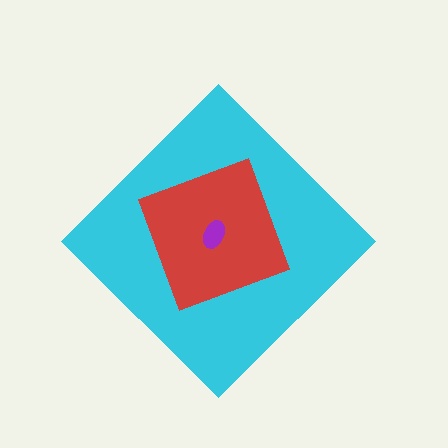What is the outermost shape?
The cyan diamond.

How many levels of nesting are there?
3.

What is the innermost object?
The purple ellipse.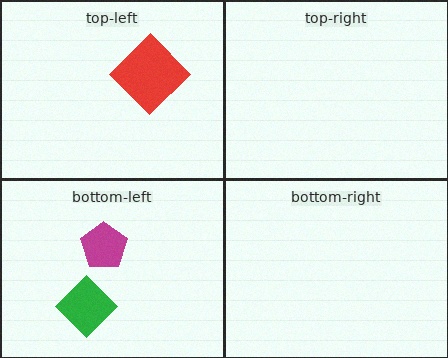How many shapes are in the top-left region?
1.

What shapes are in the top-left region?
The red diamond.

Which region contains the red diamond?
The top-left region.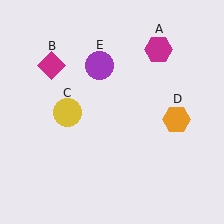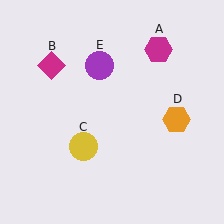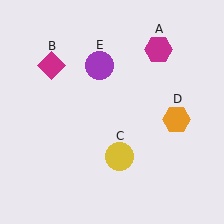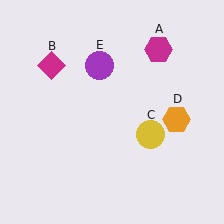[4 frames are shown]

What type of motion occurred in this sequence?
The yellow circle (object C) rotated counterclockwise around the center of the scene.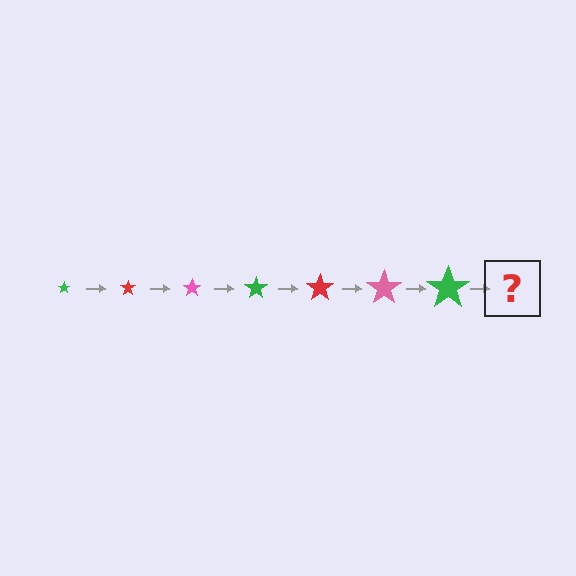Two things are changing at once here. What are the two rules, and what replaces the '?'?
The two rules are that the star grows larger each step and the color cycles through green, red, and pink. The '?' should be a red star, larger than the previous one.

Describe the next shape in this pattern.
It should be a red star, larger than the previous one.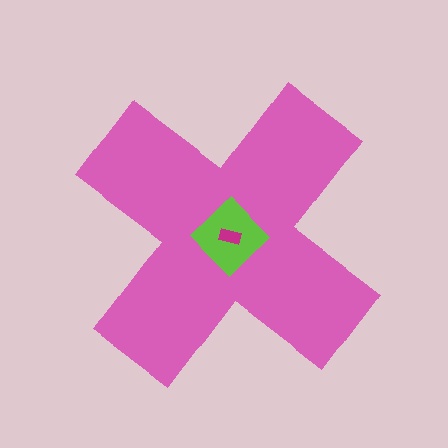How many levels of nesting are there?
3.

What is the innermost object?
The magenta rectangle.